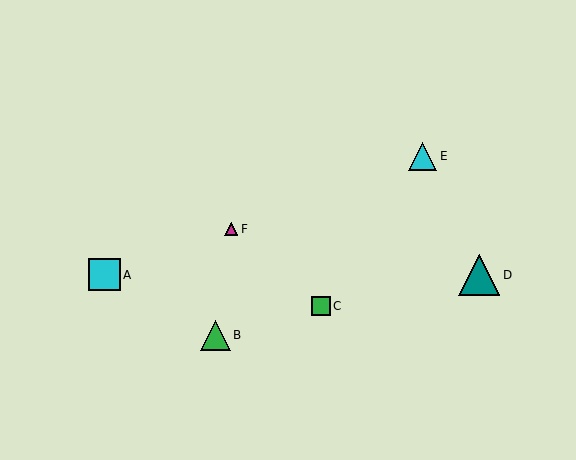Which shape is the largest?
The teal triangle (labeled D) is the largest.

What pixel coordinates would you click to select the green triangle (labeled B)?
Click at (215, 335) to select the green triangle B.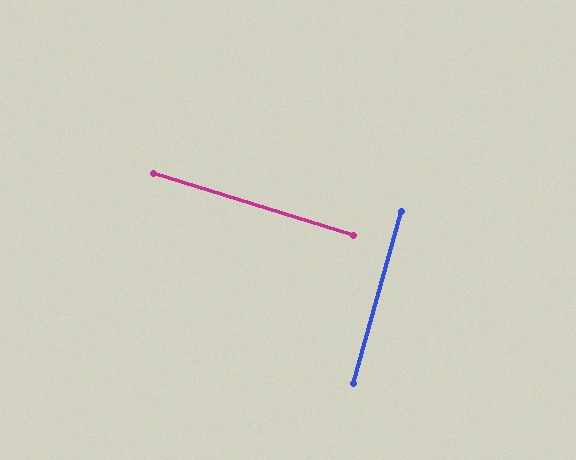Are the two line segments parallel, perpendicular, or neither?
Perpendicular — they meet at approximately 88°.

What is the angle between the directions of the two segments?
Approximately 88 degrees.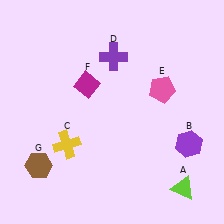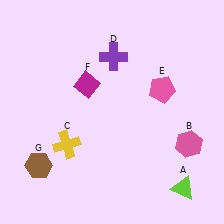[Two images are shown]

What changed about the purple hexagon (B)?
In Image 1, B is purple. In Image 2, it changed to pink.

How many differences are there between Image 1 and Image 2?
There is 1 difference between the two images.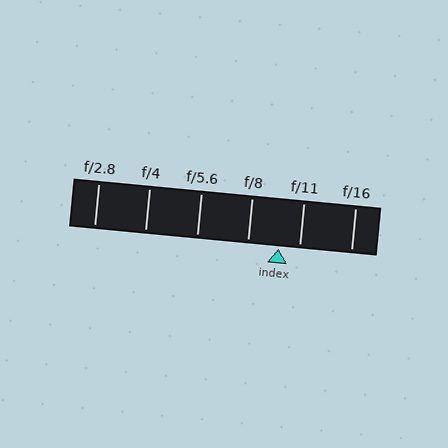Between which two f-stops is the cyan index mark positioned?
The index mark is between f/8 and f/11.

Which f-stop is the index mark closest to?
The index mark is closest to f/11.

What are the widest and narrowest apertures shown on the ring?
The widest aperture shown is f/2.8 and the narrowest is f/16.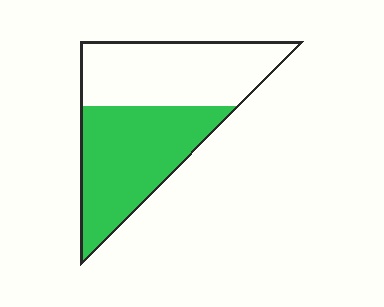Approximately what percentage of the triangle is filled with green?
Approximately 50%.